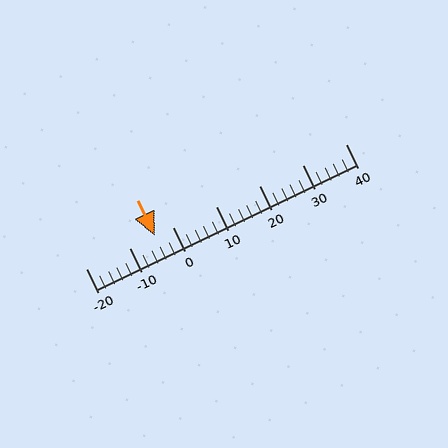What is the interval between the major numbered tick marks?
The major tick marks are spaced 10 units apart.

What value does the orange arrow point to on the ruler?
The orange arrow points to approximately -4.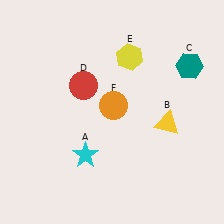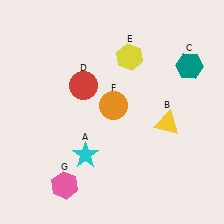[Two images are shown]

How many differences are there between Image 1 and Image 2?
There is 1 difference between the two images.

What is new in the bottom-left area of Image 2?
A pink hexagon (G) was added in the bottom-left area of Image 2.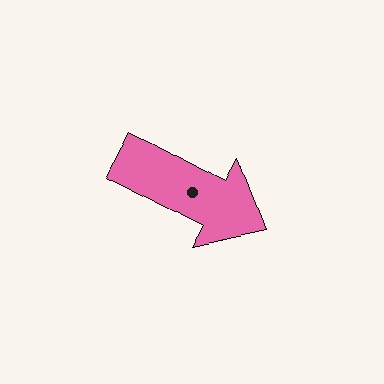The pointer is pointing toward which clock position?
Roughly 4 o'clock.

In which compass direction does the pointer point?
Southeast.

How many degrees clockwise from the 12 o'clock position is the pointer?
Approximately 118 degrees.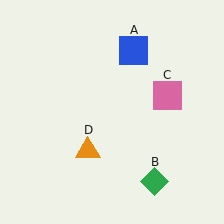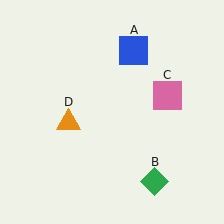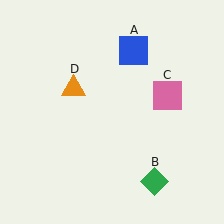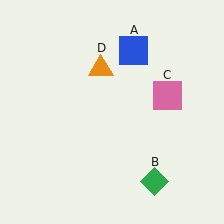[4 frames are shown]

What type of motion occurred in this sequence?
The orange triangle (object D) rotated clockwise around the center of the scene.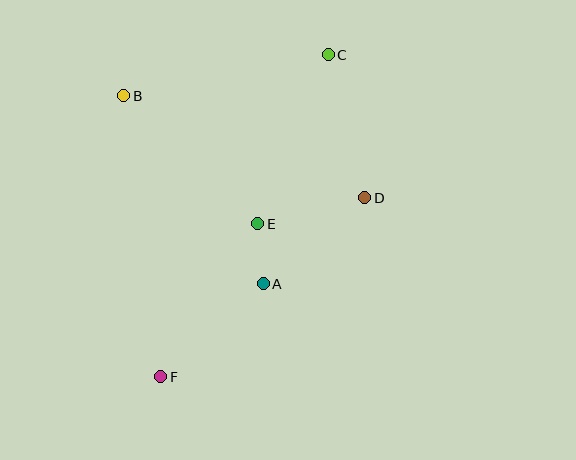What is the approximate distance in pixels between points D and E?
The distance between D and E is approximately 110 pixels.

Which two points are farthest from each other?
Points C and F are farthest from each other.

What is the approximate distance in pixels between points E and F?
The distance between E and F is approximately 181 pixels.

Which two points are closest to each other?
Points A and E are closest to each other.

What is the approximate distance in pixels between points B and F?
The distance between B and F is approximately 283 pixels.